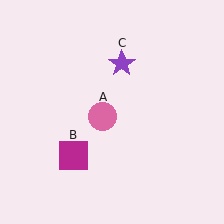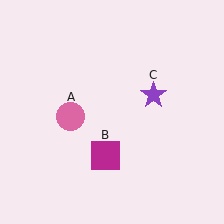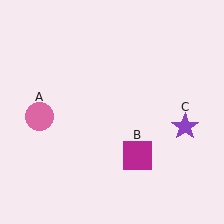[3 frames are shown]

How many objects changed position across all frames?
3 objects changed position: pink circle (object A), magenta square (object B), purple star (object C).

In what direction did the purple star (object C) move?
The purple star (object C) moved down and to the right.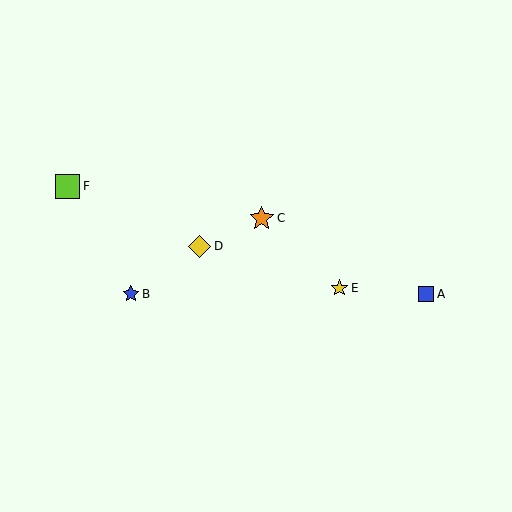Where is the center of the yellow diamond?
The center of the yellow diamond is at (200, 246).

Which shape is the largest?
The lime square (labeled F) is the largest.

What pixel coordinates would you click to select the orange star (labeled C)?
Click at (262, 218) to select the orange star C.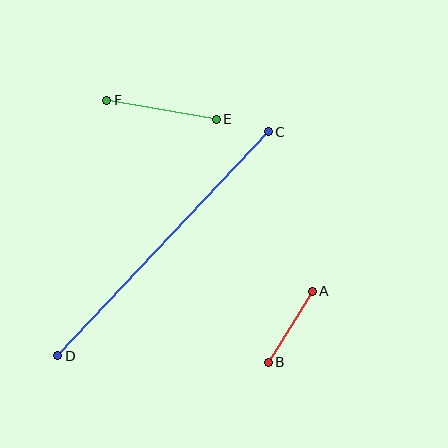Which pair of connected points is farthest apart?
Points C and D are farthest apart.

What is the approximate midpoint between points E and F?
The midpoint is at approximately (161, 110) pixels.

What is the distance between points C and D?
The distance is approximately 307 pixels.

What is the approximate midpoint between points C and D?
The midpoint is at approximately (163, 244) pixels.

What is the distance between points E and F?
The distance is approximately 111 pixels.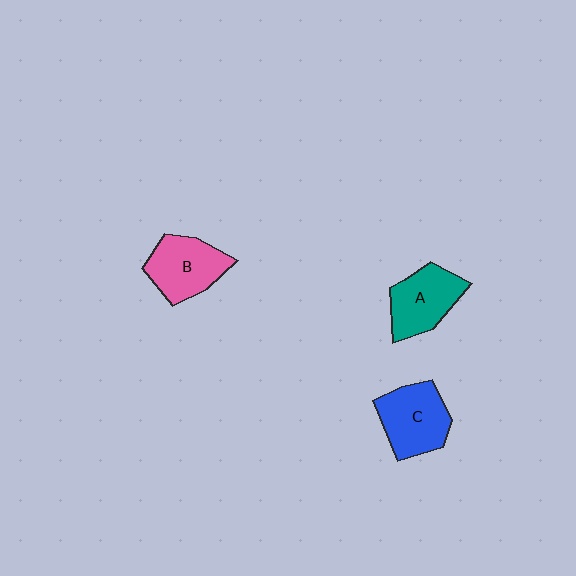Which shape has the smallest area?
Shape A (teal).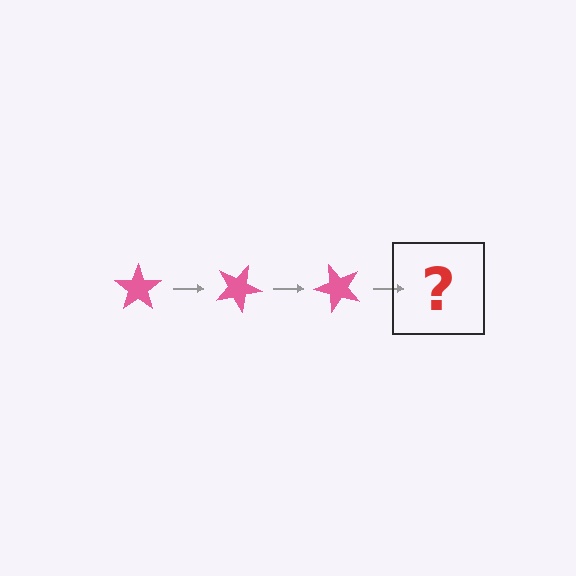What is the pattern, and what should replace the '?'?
The pattern is that the star rotates 25 degrees each step. The '?' should be a pink star rotated 75 degrees.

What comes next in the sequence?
The next element should be a pink star rotated 75 degrees.